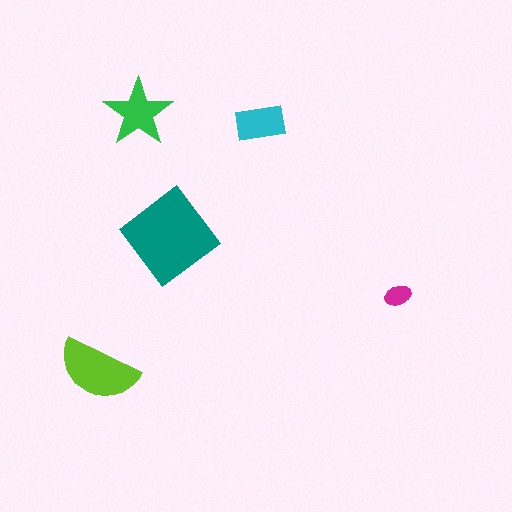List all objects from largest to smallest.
The teal diamond, the lime semicircle, the green star, the cyan rectangle, the magenta ellipse.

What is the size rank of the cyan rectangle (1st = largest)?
4th.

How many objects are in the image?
There are 5 objects in the image.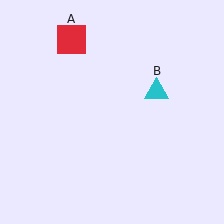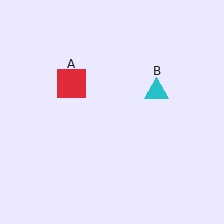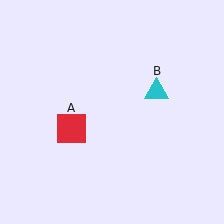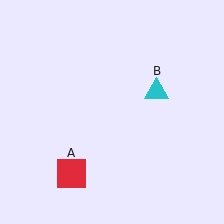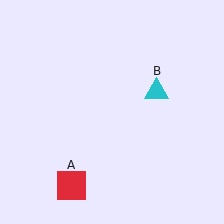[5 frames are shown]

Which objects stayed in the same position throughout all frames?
Cyan triangle (object B) remained stationary.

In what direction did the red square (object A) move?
The red square (object A) moved down.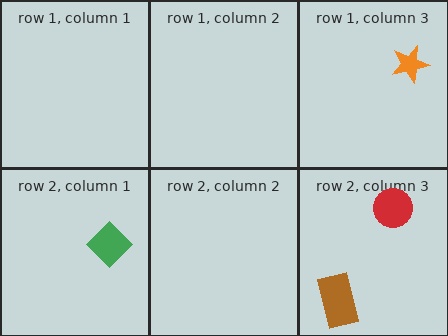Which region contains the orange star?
The row 1, column 3 region.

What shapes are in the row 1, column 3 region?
The orange star.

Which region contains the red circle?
The row 2, column 3 region.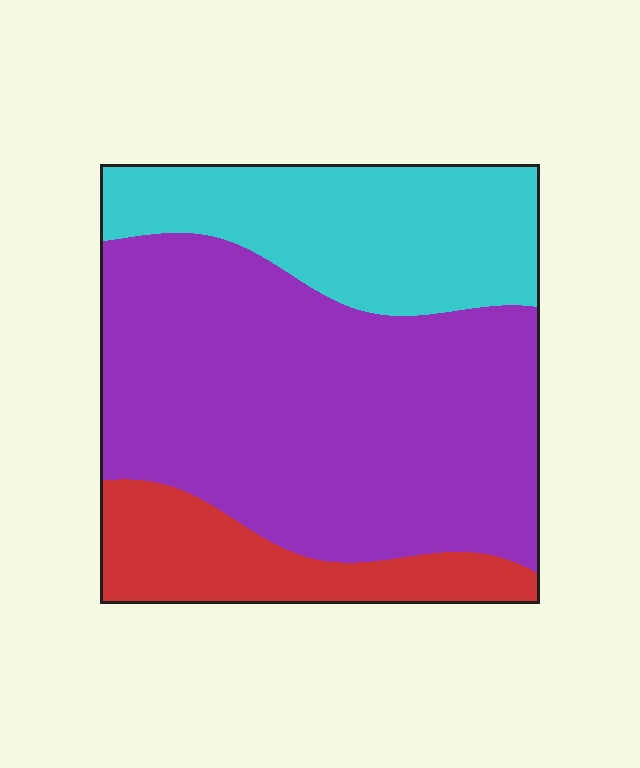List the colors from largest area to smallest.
From largest to smallest: purple, cyan, red.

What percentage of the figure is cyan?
Cyan covers 26% of the figure.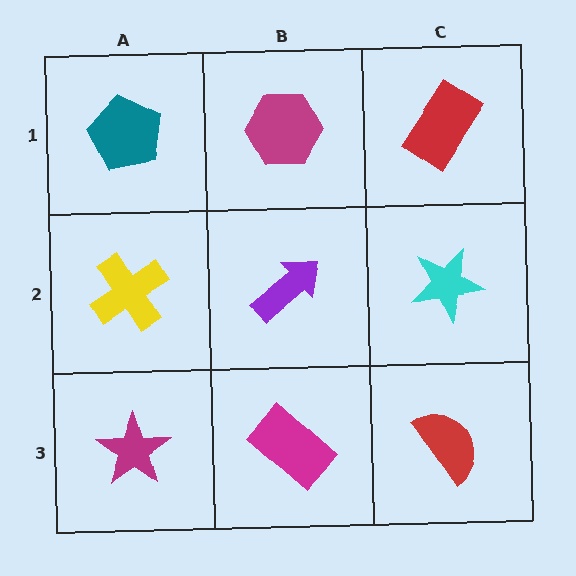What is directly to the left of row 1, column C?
A magenta hexagon.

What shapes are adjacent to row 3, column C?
A cyan star (row 2, column C), a magenta rectangle (row 3, column B).